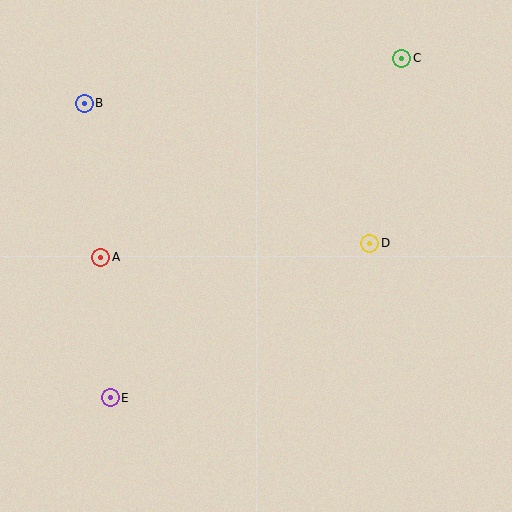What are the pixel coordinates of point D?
Point D is at (370, 243).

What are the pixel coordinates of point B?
Point B is at (84, 103).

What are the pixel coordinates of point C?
Point C is at (402, 58).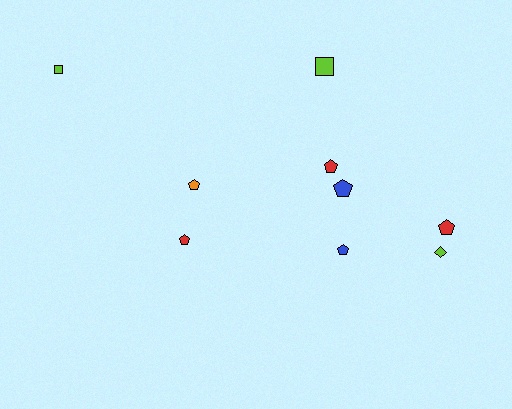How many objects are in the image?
There are 9 objects.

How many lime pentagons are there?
There are no lime pentagons.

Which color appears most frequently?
Red, with 3 objects.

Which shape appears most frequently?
Pentagon, with 6 objects.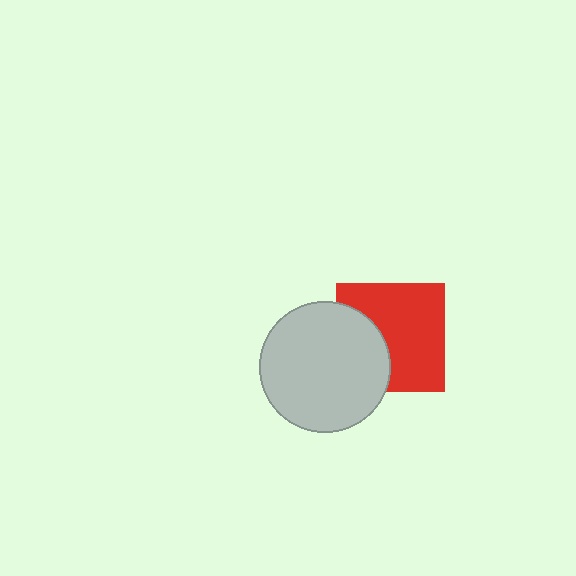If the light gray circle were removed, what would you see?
You would see the complete red square.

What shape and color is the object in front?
The object in front is a light gray circle.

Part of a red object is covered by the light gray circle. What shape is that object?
It is a square.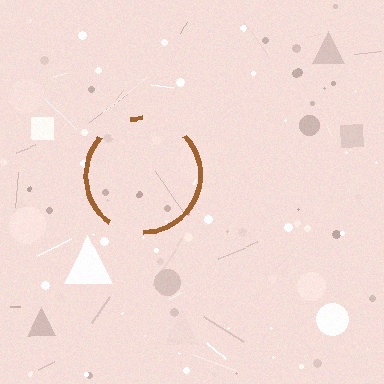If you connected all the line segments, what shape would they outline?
They would outline a circle.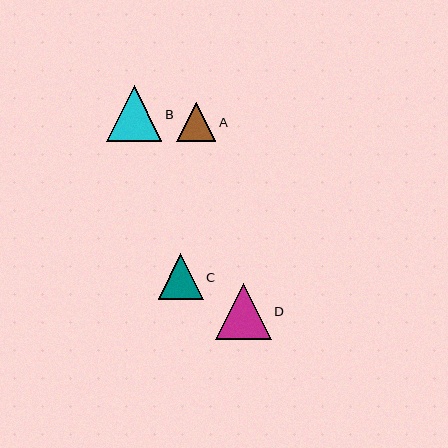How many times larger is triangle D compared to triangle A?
Triangle D is approximately 1.4 times the size of triangle A.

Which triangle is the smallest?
Triangle A is the smallest with a size of approximately 39 pixels.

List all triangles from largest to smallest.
From largest to smallest: D, B, C, A.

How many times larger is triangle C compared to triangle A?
Triangle C is approximately 1.2 times the size of triangle A.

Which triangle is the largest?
Triangle D is the largest with a size of approximately 56 pixels.